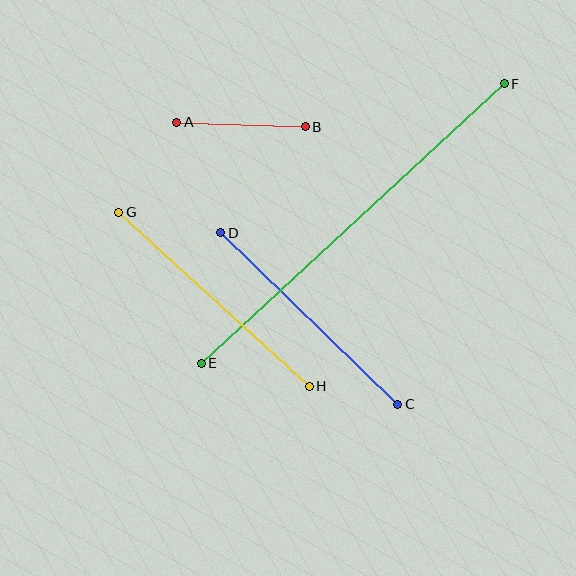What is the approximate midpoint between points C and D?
The midpoint is at approximately (309, 318) pixels.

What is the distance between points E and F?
The distance is approximately 412 pixels.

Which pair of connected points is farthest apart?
Points E and F are farthest apart.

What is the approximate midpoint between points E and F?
The midpoint is at approximately (353, 224) pixels.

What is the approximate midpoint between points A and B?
The midpoint is at approximately (241, 125) pixels.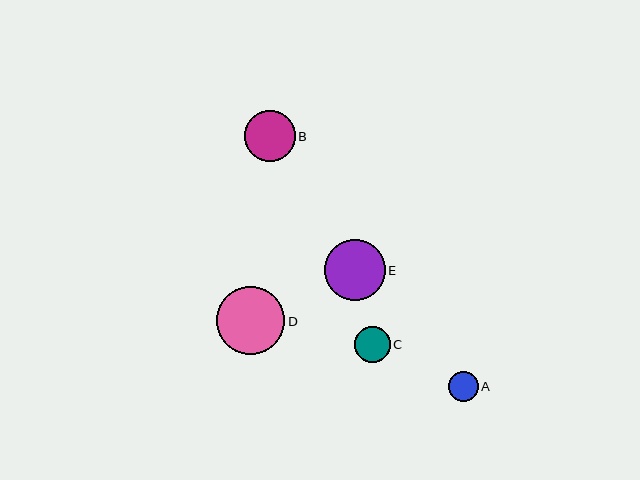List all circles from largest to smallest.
From largest to smallest: D, E, B, C, A.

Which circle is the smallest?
Circle A is the smallest with a size of approximately 30 pixels.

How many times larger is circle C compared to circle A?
Circle C is approximately 1.2 times the size of circle A.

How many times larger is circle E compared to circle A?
Circle E is approximately 2.0 times the size of circle A.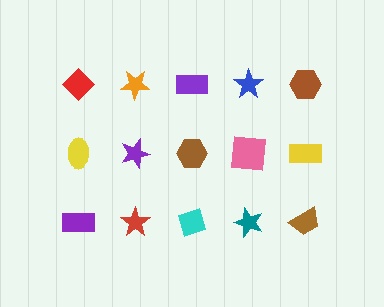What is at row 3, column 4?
A teal star.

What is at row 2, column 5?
A yellow rectangle.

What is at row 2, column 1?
A yellow ellipse.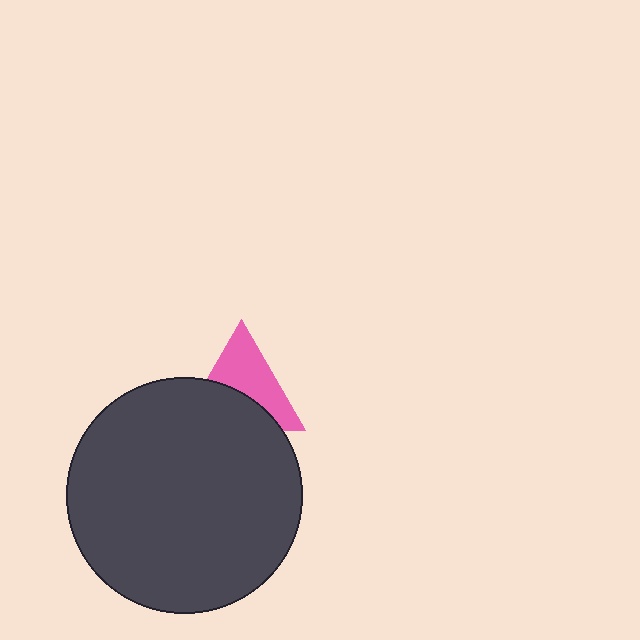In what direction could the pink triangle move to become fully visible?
The pink triangle could move up. That would shift it out from behind the dark gray circle entirely.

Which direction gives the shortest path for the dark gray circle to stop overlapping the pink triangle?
Moving down gives the shortest separation.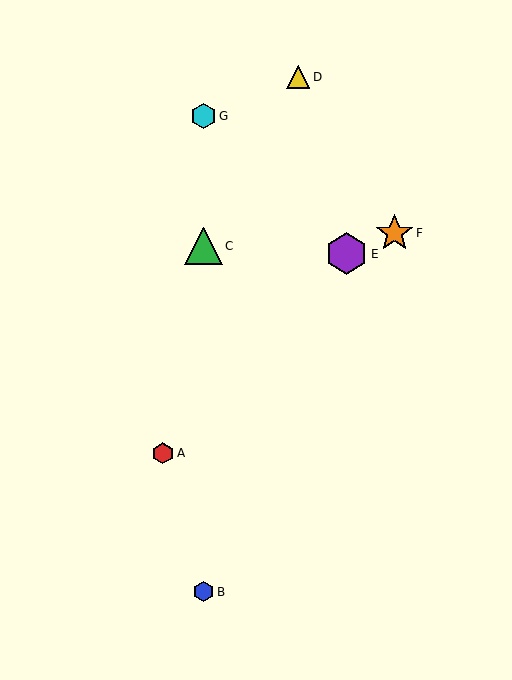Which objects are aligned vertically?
Objects B, C, G are aligned vertically.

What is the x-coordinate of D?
Object D is at x≈298.